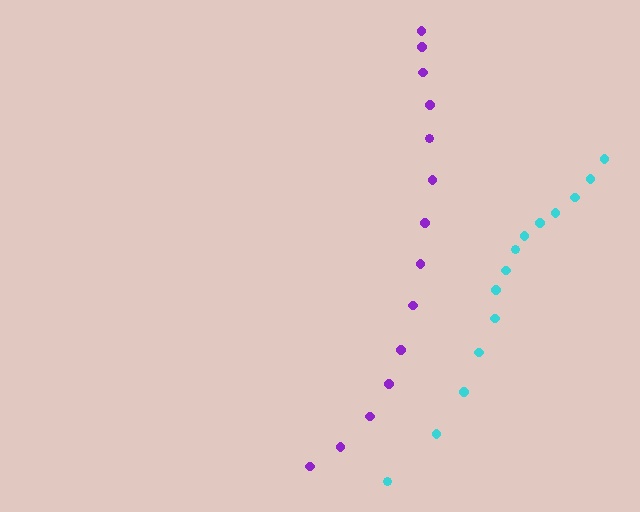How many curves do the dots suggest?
There are 2 distinct paths.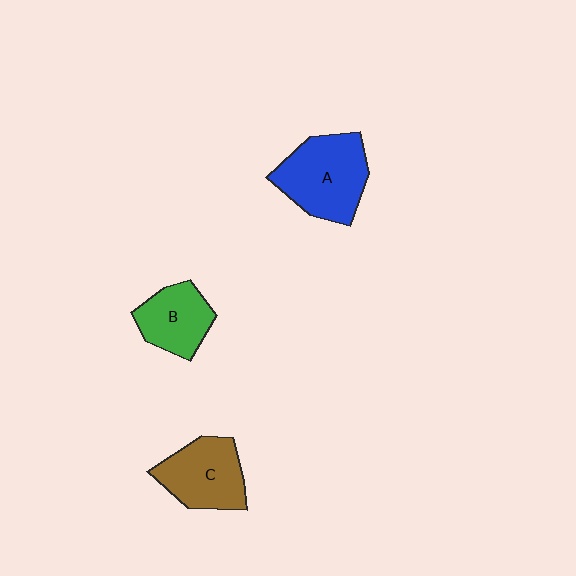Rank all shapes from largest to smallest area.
From largest to smallest: A (blue), C (brown), B (green).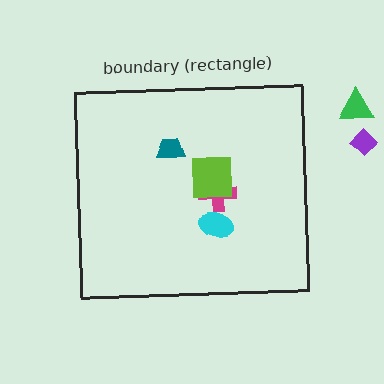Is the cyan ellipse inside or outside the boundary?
Inside.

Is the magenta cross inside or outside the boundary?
Inside.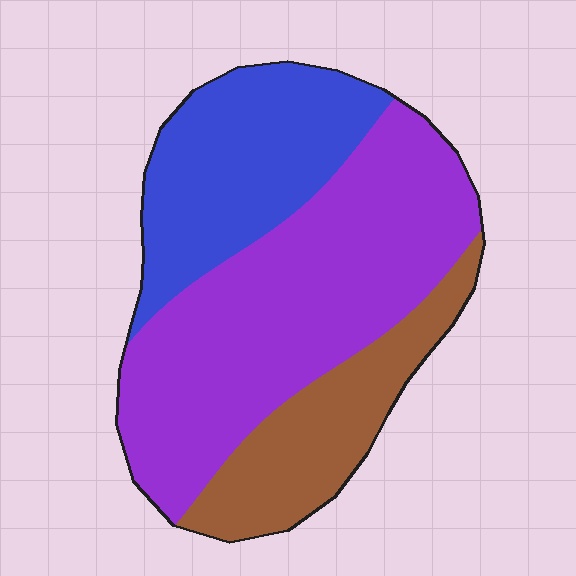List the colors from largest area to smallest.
From largest to smallest: purple, blue, brown.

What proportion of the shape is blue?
Blue covers 28% of the shape.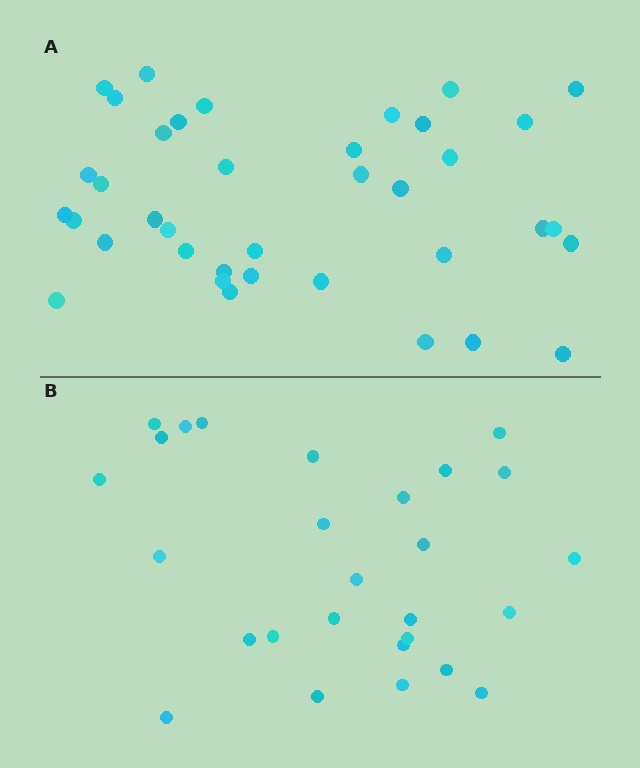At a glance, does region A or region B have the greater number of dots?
Region A (the top region) has more dots.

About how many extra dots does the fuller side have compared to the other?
Region A has roughly 12 or so more dots than region B.